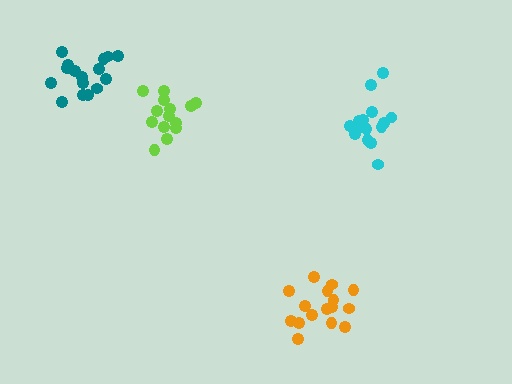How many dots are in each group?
Group 1: 16 dots, Group 2: 17 dots, Group 3: 14 dots, Group 4: 16 dots (63 total).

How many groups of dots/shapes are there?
There are 4 groups.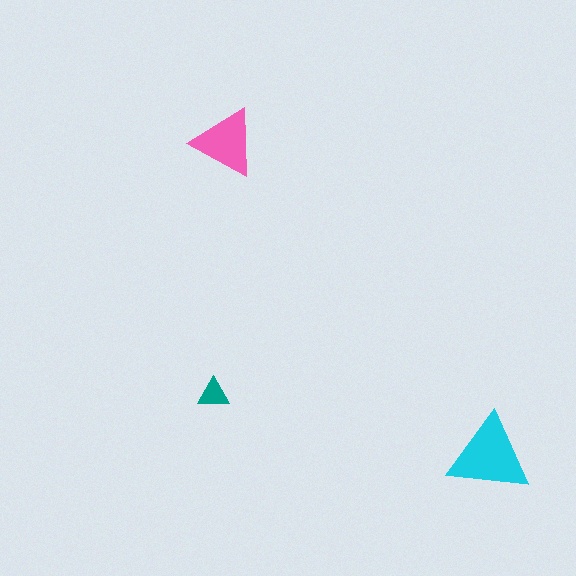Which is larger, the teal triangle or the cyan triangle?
The cyan one.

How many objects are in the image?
There are 3 objects in the image.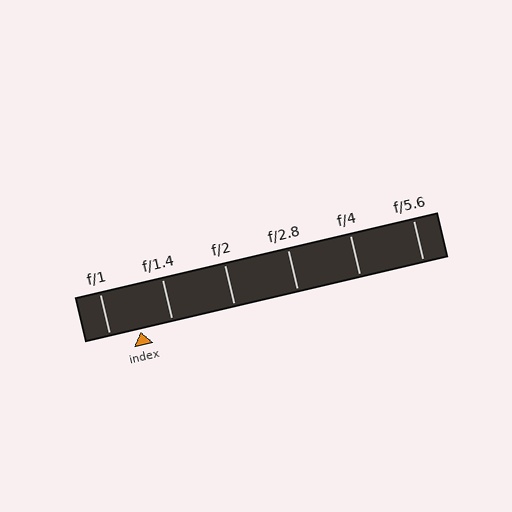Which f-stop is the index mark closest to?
The index mark is closest to f/1.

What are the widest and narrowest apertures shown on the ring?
The widest aperture shown is f/1 and the narrowest is f/5.6.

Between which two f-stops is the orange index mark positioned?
The index mark is between f/1 and f/1.4.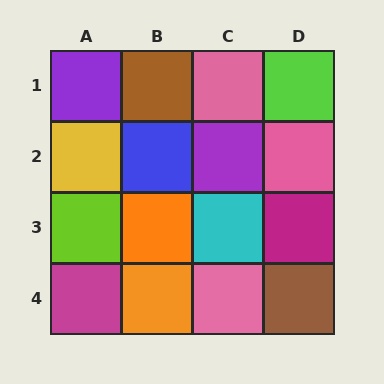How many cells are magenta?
2 cells are magenta.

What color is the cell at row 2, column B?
Blue.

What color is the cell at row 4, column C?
Pink.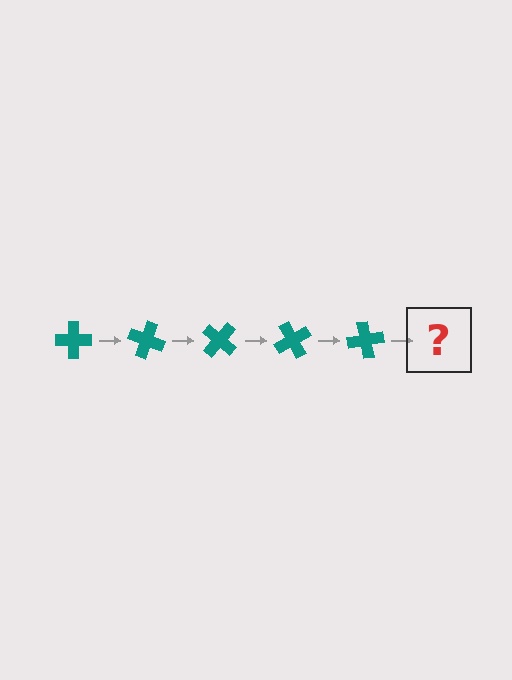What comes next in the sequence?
The next element should be a teal cross rotated 100 degrees.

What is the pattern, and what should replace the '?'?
The pattern is that the cross rotates 20 degrees each step. The '?' should be a teal cross rotated 100 degrees.